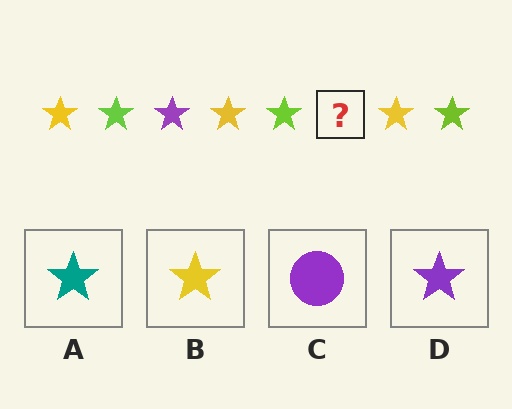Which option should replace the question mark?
Option D.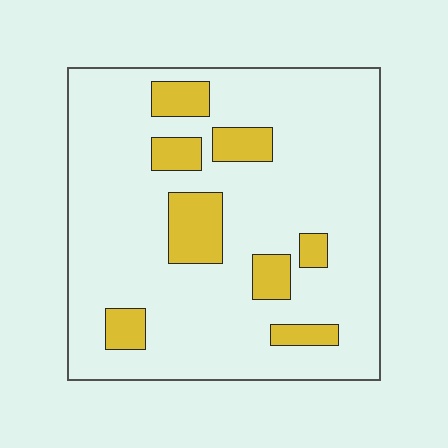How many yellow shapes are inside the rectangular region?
8.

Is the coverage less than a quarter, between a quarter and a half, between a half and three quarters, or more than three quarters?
Less than a quarter.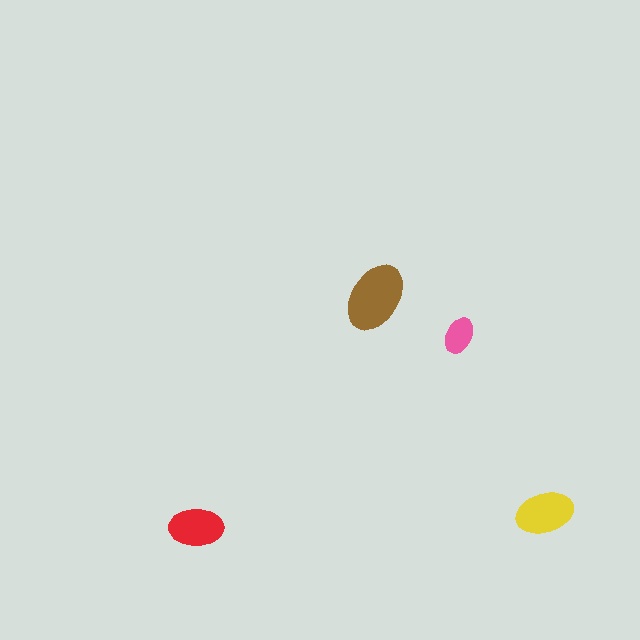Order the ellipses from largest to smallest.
the brown one, the yellow one, the red one, the pink one.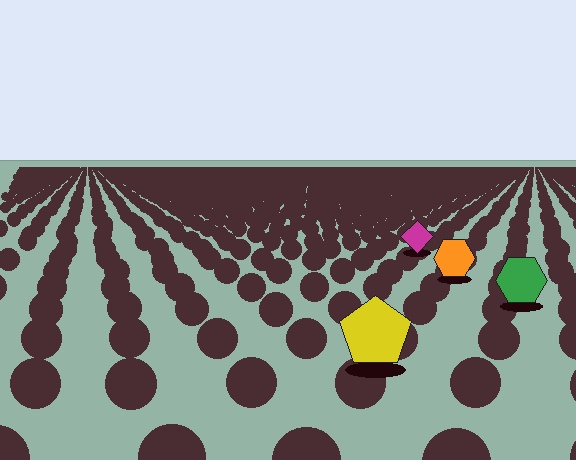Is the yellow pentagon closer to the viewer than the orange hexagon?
Yes. The yellow pentagon is closer — you can tell from the texture gradient: the ground texture is coarser near it.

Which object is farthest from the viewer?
The magenta diamond is farthest from the viewer. It appears smaller and the ground texture around it is denser.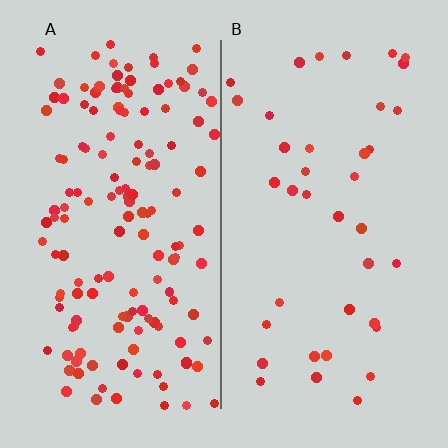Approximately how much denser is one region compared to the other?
Approximately 3.8× — region A over region B.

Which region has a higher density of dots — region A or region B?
A (the left).